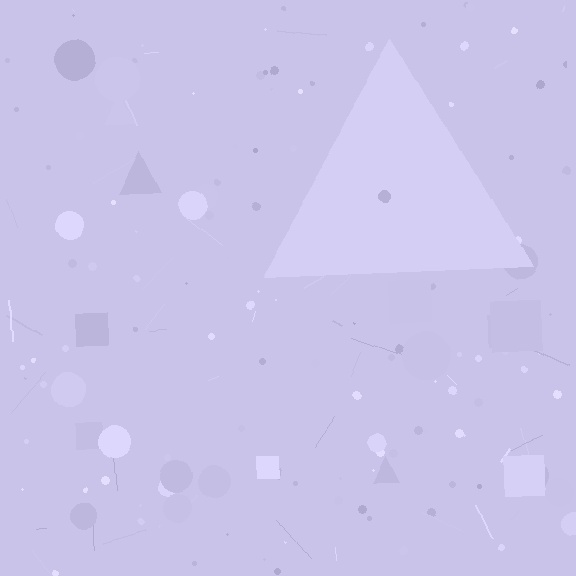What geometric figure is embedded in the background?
A triangle is embedded in the background.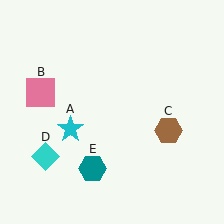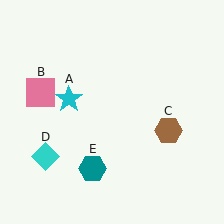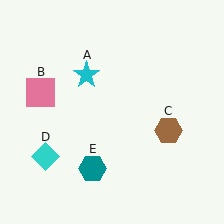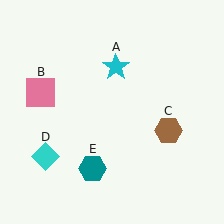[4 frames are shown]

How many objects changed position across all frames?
1 object changed position: cyan star (object A).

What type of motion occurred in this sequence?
The cyan star (object A) rotated clockwise around the center of the scene.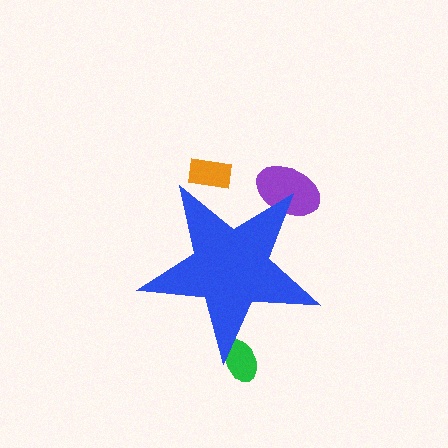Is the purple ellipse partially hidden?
Yes, the purple ellipse is partially hidden behind the blue star.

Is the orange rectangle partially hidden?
Yes, the orange rectangle is partially hidden behind the blue star.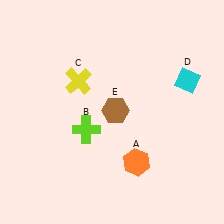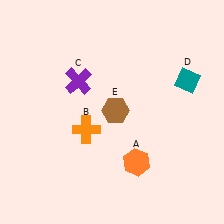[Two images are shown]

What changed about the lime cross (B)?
In Image 1, B is lime. In Image 2, it changed to orange.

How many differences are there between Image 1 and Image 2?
There are 3 differences between the two images.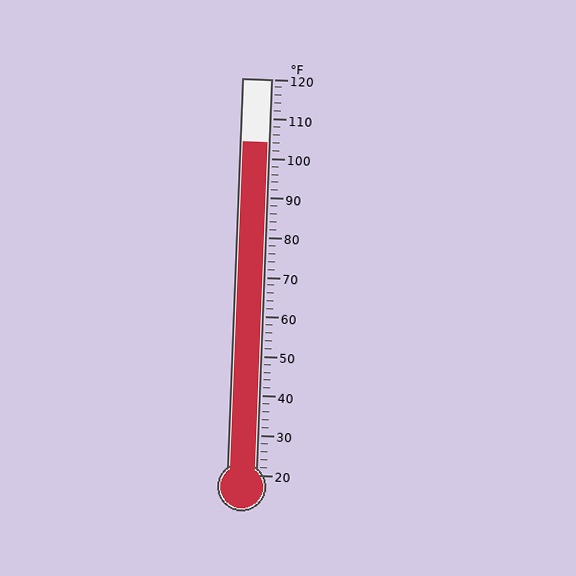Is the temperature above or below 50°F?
The temperature is above 50°F.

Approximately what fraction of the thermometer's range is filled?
The thermometer is filled to approximately 85% of its range.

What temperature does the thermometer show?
The thermometer shows approximately 104°F.